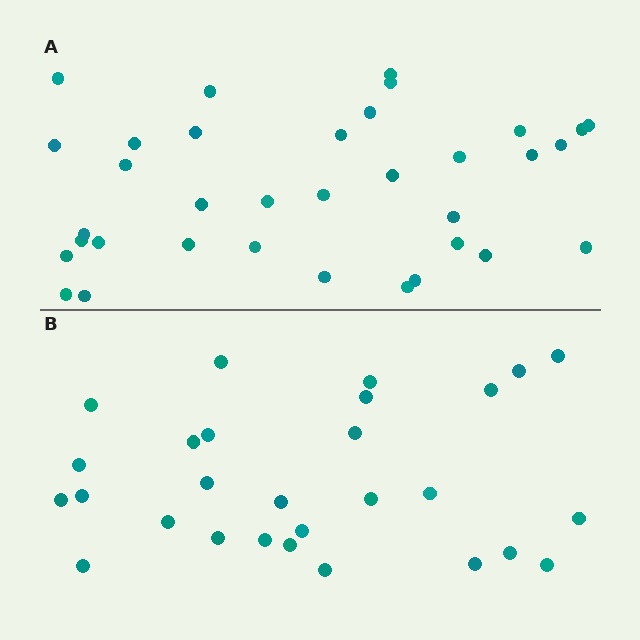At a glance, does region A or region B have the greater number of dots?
Region A (the top region) has more dots.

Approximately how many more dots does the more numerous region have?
Region A has roughly 8 or so more dots than region B.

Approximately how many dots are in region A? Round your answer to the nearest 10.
About 40 dots. (The exact count is 35, which rounds to 40.)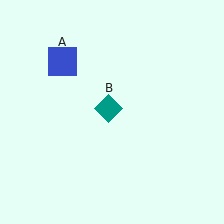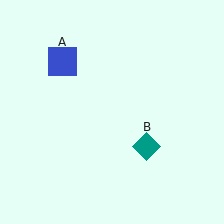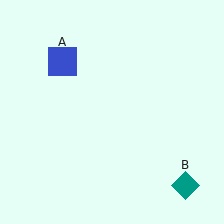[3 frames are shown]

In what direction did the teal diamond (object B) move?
The teal diamond (object B) moved down and to the right.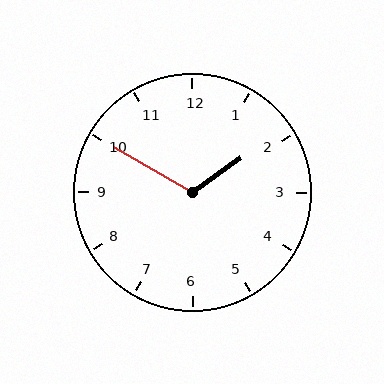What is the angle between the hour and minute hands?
Approximately 115 degrees.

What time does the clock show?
1:50.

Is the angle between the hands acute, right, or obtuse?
It is obtuse.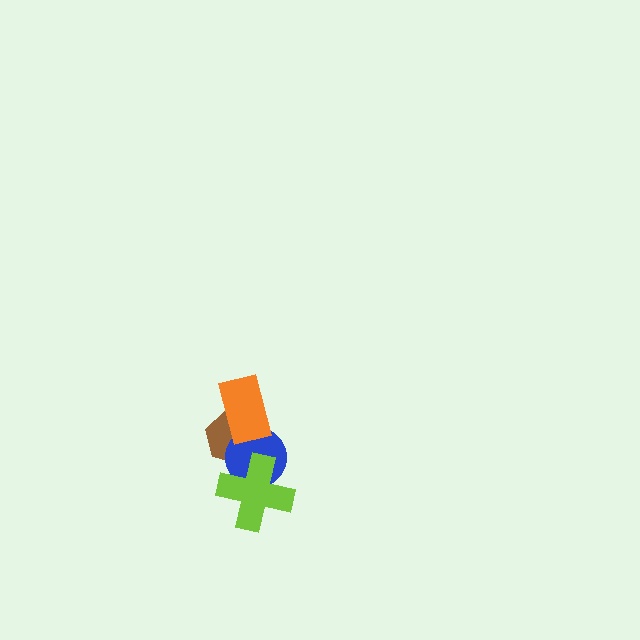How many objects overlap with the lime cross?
2 objects overlap with the lime cross.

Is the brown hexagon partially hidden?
Yes, it is partially covered by another shape.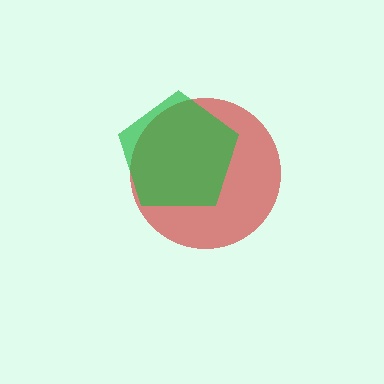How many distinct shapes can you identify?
There are 2 distinct shapes: a red circle, a green pentagon.